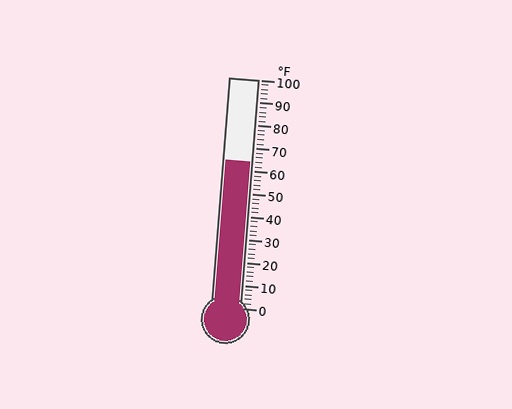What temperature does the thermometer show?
The thermometer shows approximately 64°F.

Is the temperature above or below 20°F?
The temperature is above 20°F.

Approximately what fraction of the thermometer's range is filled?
The thermometer is filled to approximately 65% of its range.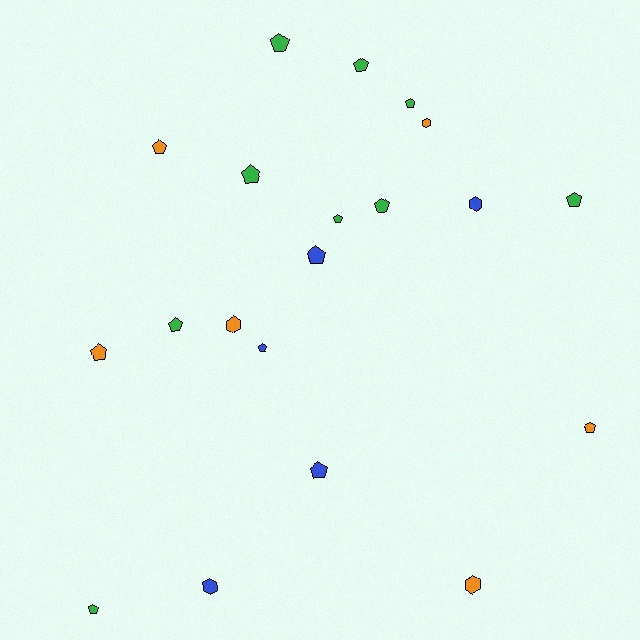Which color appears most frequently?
Green, with 9 objects.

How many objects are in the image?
There are 20 objects.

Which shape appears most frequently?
Pentagon, with 15 objects.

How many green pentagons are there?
There are 9 green pentagons.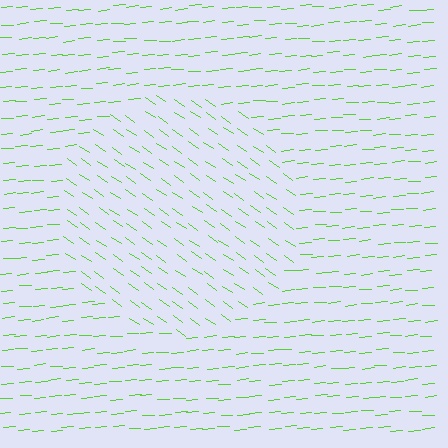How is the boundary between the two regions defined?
The boundary is defined purely by a change in line orientation (approximately 39 degrees difference). All lines are the same color and thickness.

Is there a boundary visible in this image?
Yes, there is a texture boundary formed by a change in line orientation.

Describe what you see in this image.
The image is filled with small lime line segments. A circle region in the image has lines oriented differently from the surrounding lines, creating a visible texture boundary.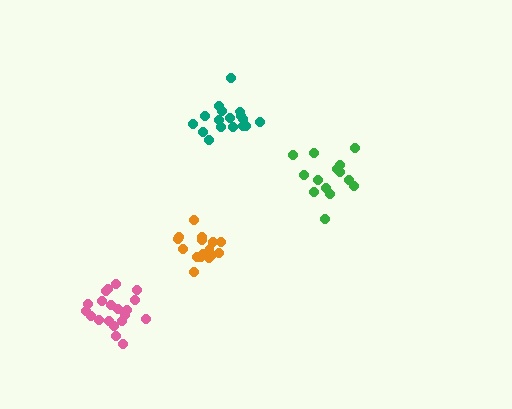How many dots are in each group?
Group 1: 16 dots, Group 2: 14 dots, Group 3: 17 dots, Group 4: 20 dots (67 total).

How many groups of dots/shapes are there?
There are 4 groups.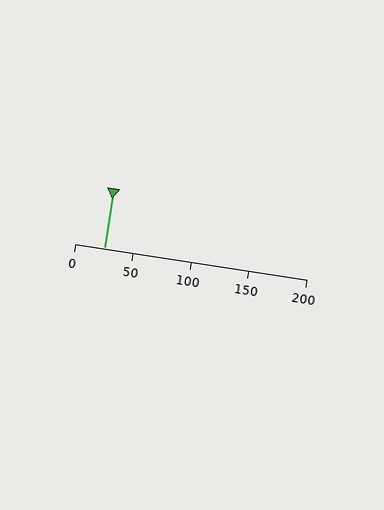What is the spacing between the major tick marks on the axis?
The major ticks are spaced 50 apart.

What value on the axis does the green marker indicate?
The marker indicates approximately 25.